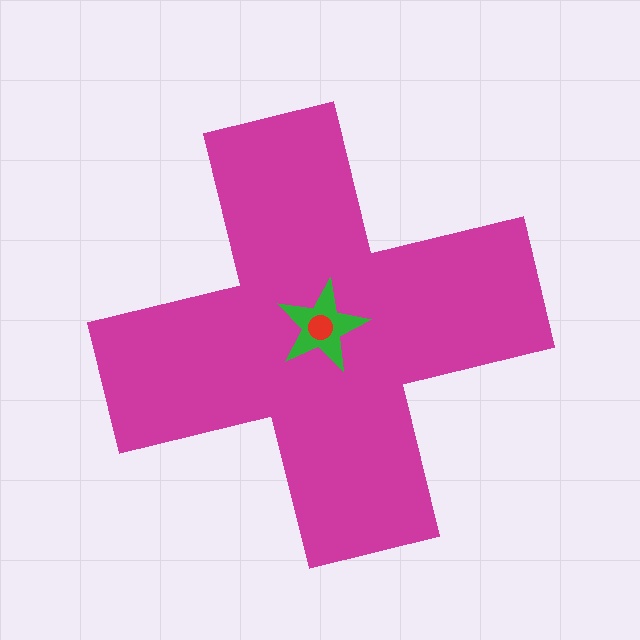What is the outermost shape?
The magenta cross.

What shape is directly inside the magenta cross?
The green star.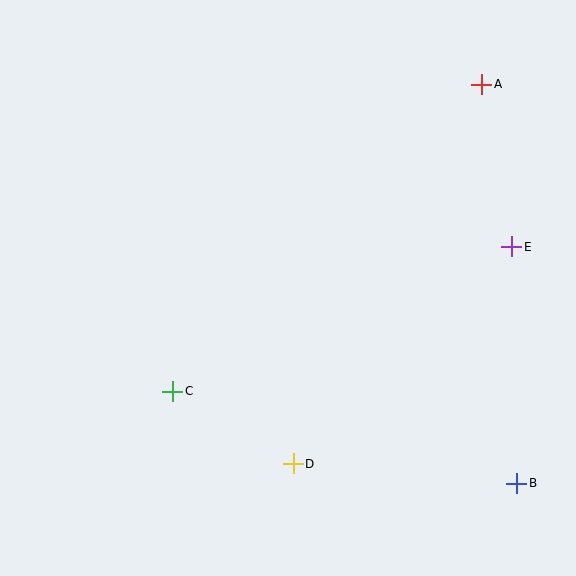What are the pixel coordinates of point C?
Point C is at (173, 391).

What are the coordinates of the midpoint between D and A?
The midpoint between D and A is at (388, 274).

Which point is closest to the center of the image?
Point C at (173, 391) is closest to the center.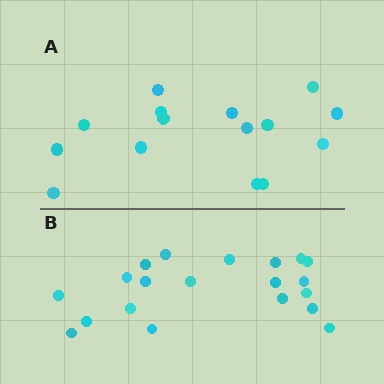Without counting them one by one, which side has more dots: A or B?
Region B (the bottom region) has more dots.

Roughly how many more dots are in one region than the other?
Region B has about 5 more dots than region A.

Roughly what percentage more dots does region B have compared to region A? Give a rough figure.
About 35% more.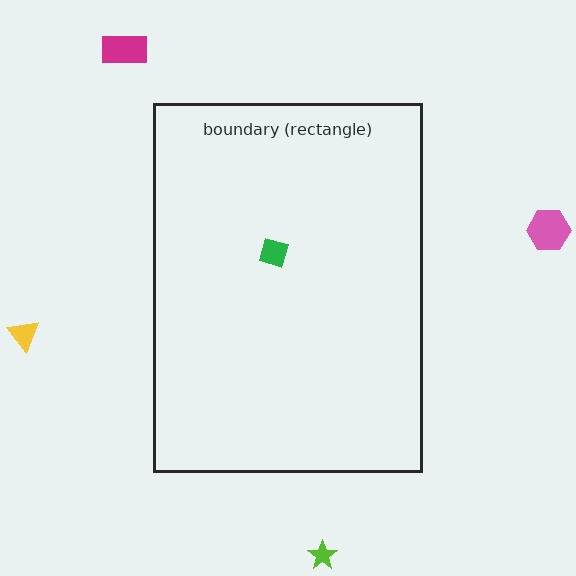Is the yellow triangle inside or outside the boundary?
Outside.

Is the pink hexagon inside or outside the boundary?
Outside.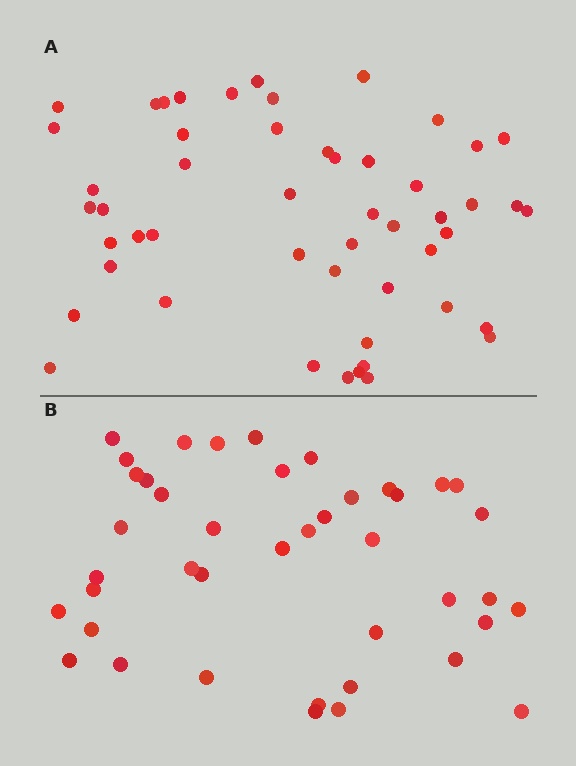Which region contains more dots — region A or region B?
Region A (the top region) has more dots.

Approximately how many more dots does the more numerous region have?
Region A has roughly 8 or so more dots than region B.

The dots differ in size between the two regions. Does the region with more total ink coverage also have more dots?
No. Region B has more total ink coverage because its dots are larger, but region A actually contains more individual dots. Total area can be misleading — the number of items is what matters here.